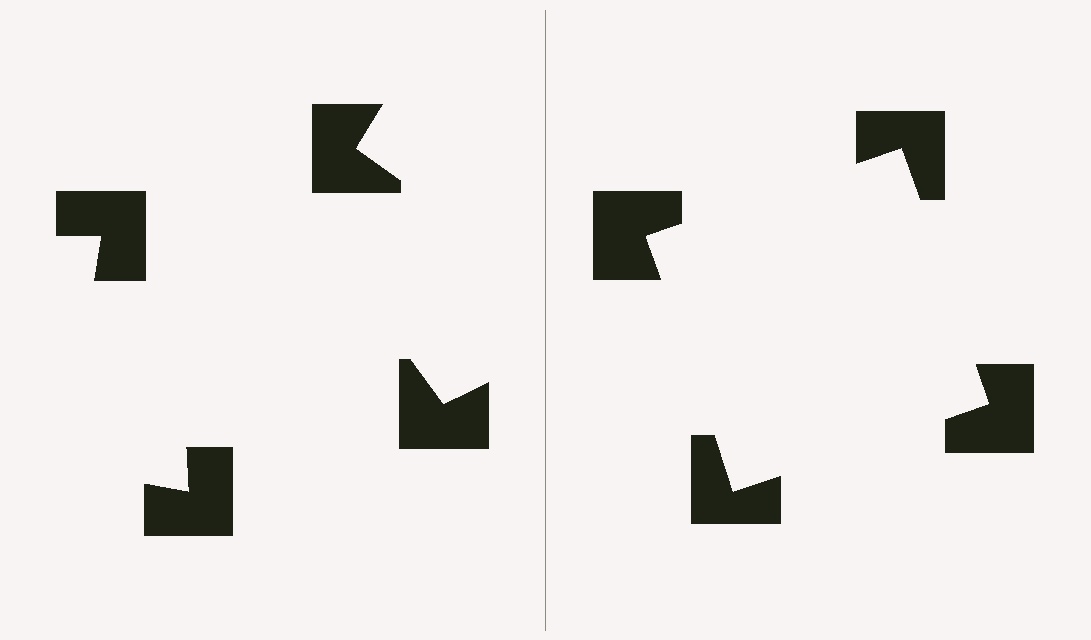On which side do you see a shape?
An illusory square appears on the right side. On the left side the wedge cuts are rotated, so no coherent shape forms.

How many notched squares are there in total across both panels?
8 — 4 on each side.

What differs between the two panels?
The notched squares are positioned identically on both sides; only the wedge orientations differ. On the right they align to a square; on the left they are misaligned.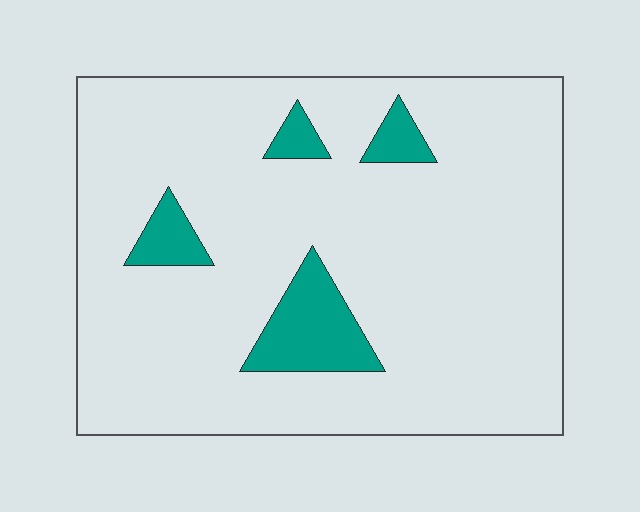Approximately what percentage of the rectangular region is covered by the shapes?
Approximately 10%.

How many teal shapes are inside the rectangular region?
4.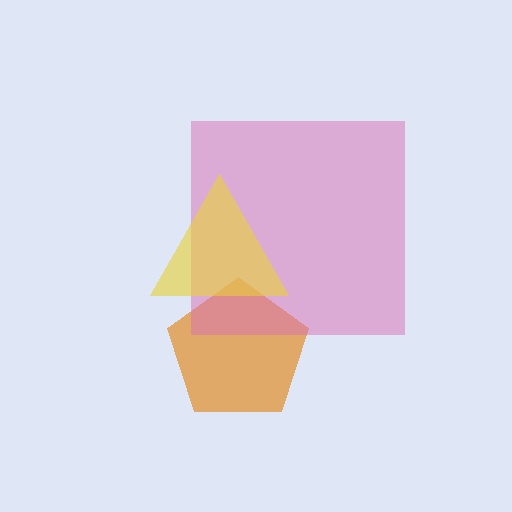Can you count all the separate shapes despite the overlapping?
Yes, there are 3 separate shapes.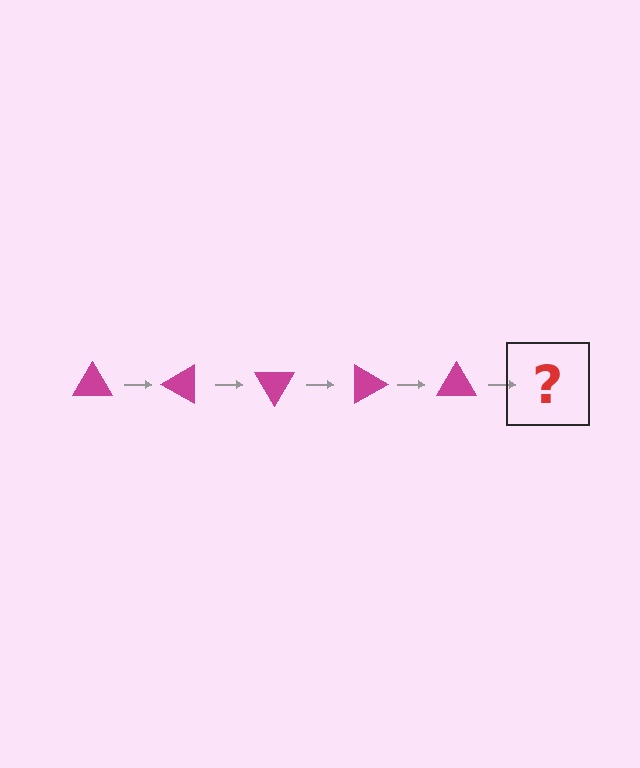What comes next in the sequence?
The next element should be a magenta triangle rotated 150 degrees.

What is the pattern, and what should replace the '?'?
The pattern is that the triangle rotates 30 degrees each step. The '?' should be a magenta triangle rotated 150 degrees.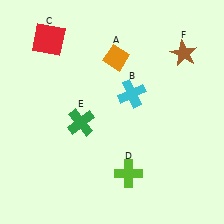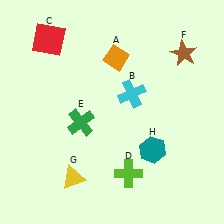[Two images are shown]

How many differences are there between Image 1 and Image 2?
There are 2 differences between the two images.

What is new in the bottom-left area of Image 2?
A yellow triangle (G) was added in the bottom-left area of Image 2.